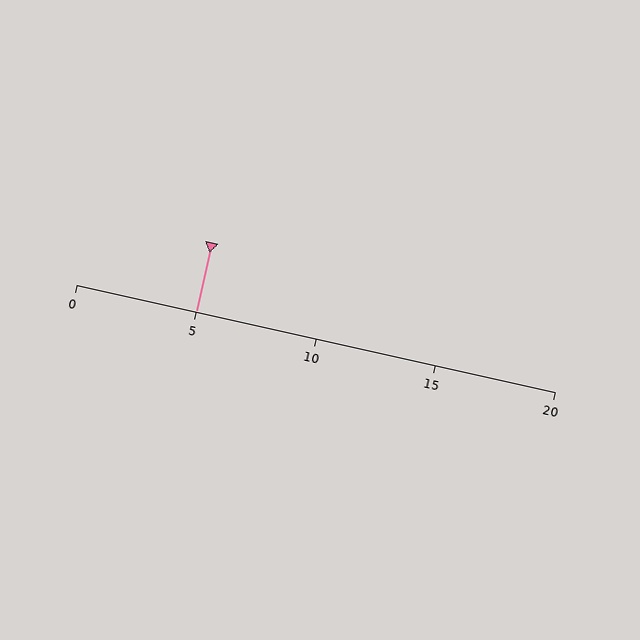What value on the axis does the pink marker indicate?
The marker indicates approximately 5.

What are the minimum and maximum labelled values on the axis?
The axis runs from 0 to 20.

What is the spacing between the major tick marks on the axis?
The major ticks are spaced 5 apart.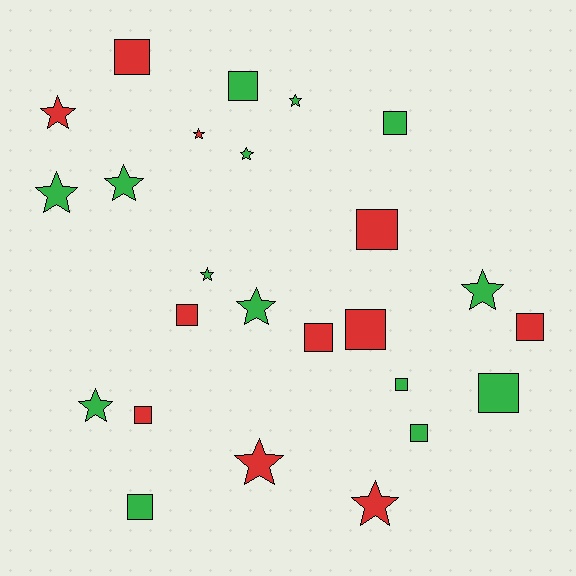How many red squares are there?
There are 7 red squares.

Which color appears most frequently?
Green, with 14 objects.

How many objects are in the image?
There are 25 objects.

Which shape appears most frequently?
Square, with 13 objects.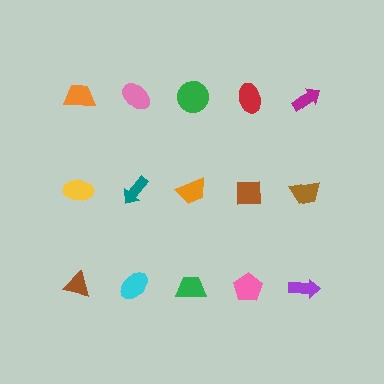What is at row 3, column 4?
A pink pentagon.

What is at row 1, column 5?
A magenta arrow.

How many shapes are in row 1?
5 shapes.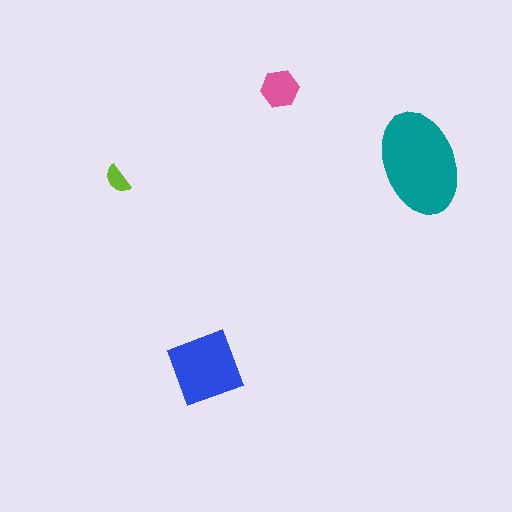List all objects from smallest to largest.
The lime semicircle, the pink hexagon, the blue square, the teal ellipse.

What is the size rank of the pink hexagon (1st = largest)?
3rd.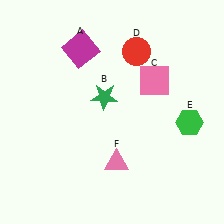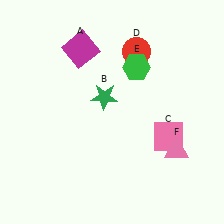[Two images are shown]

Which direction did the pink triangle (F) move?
The pink triangle (F) moved right.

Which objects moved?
The objects that moved are: the pink square (C), the green hexagon (E), the pink triangle (F).